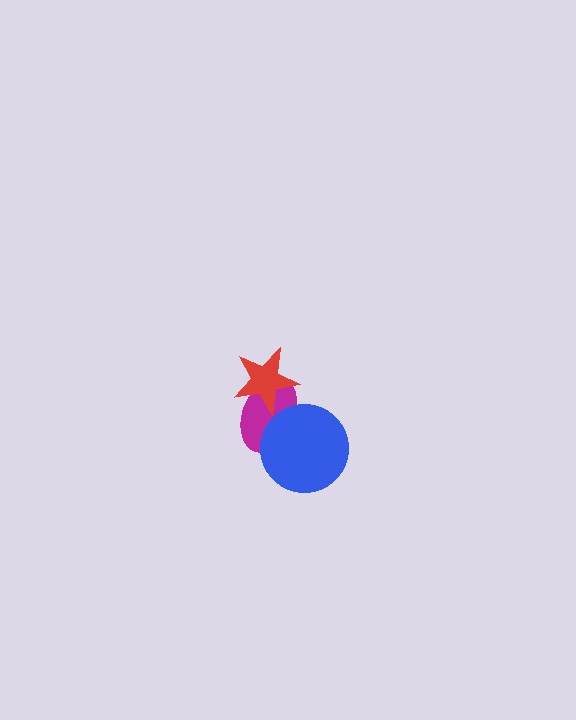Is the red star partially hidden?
No, no other shape covers it.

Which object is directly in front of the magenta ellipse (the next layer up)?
The blue circle is directly in front of the magenta ellipse.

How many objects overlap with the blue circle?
1 object overlaps with the blue circle.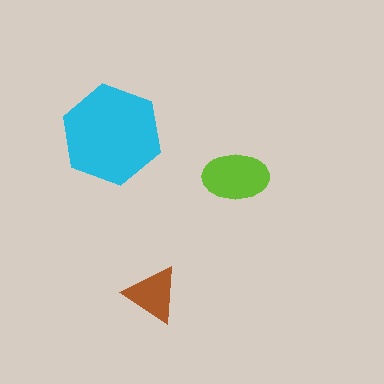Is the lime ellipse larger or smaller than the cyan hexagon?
Smaller.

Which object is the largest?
The cyan hexagon.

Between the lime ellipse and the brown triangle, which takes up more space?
The lime ellipse.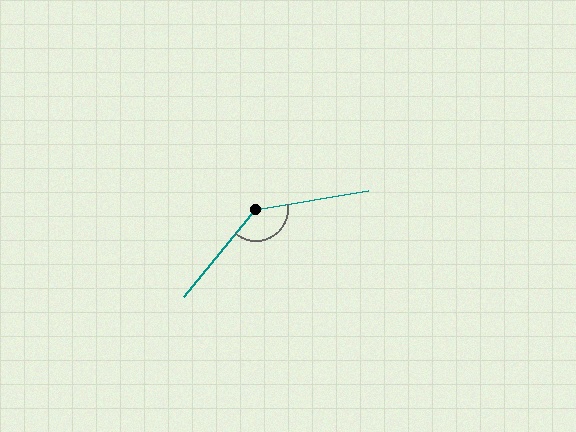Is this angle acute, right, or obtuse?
It is obtuse.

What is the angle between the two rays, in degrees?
Approximately 139 degrees.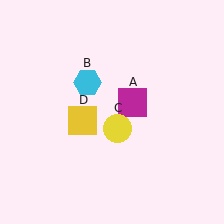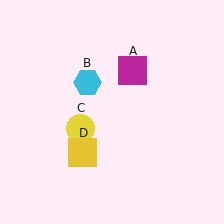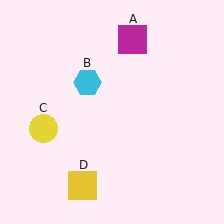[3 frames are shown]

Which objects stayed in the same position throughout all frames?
Cyan hexagon (object B) remained stationary.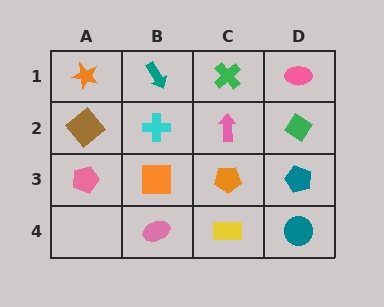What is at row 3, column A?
A pink pentagon.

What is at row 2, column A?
A brown diamond.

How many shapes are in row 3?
4 shapes.